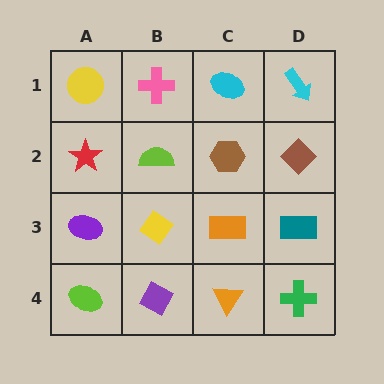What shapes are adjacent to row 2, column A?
A yellow circle (row 1, column A), a purple ellipse (row 3, column A), a lime semicircle (row 2, column B).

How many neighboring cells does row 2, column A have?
3.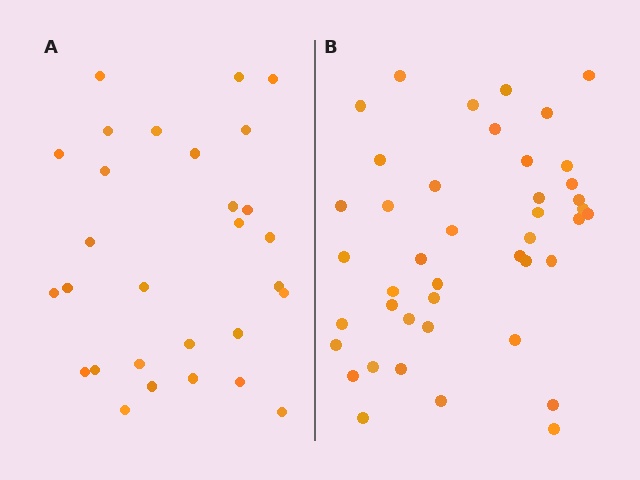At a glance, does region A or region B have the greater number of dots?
Region B (the right region) has more dots.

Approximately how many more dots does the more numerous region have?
Region B has approximately 15 more dots than region A.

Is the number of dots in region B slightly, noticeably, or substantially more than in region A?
Region B has substantially more. The ratio is roughly 1.5 to 1.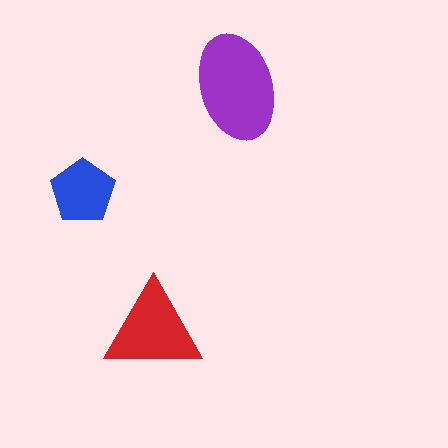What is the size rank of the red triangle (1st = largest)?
2nd.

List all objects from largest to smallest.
The purple ellipse, the red triangle, the blue pentagon.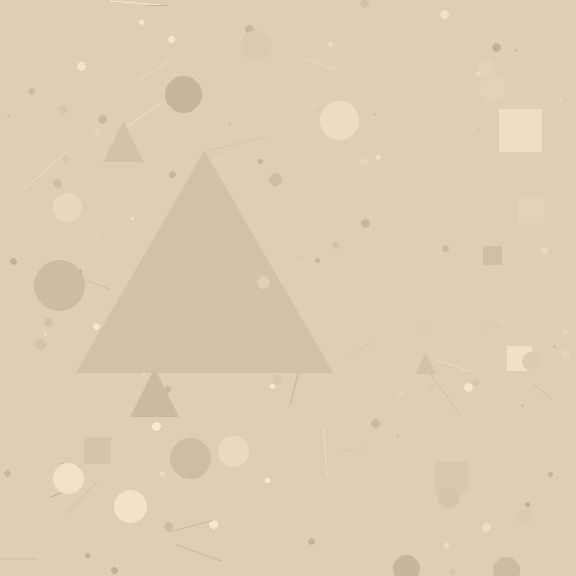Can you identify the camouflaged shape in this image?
The camouflaged shape is a triangle.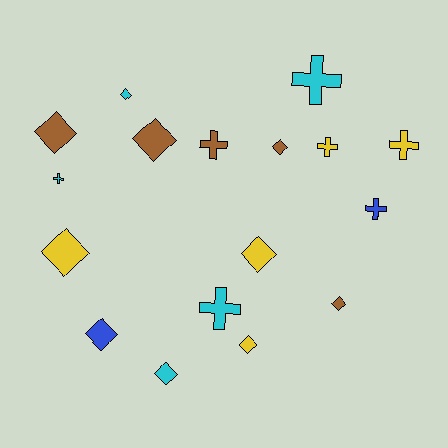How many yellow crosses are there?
There are 2 yellow crosses.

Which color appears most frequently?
Brown, with 5 objects.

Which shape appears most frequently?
Diamond, with 10 objects.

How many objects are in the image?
There are 17 objects.